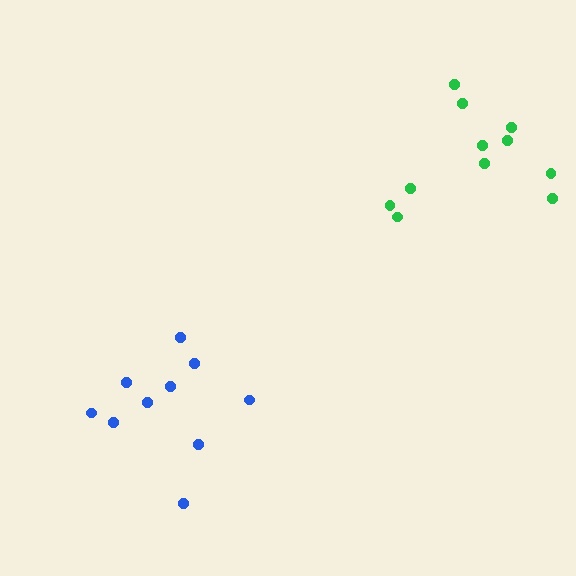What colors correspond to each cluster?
The clusters are colored: green, blue.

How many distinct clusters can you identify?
There are 2 distinct clusters.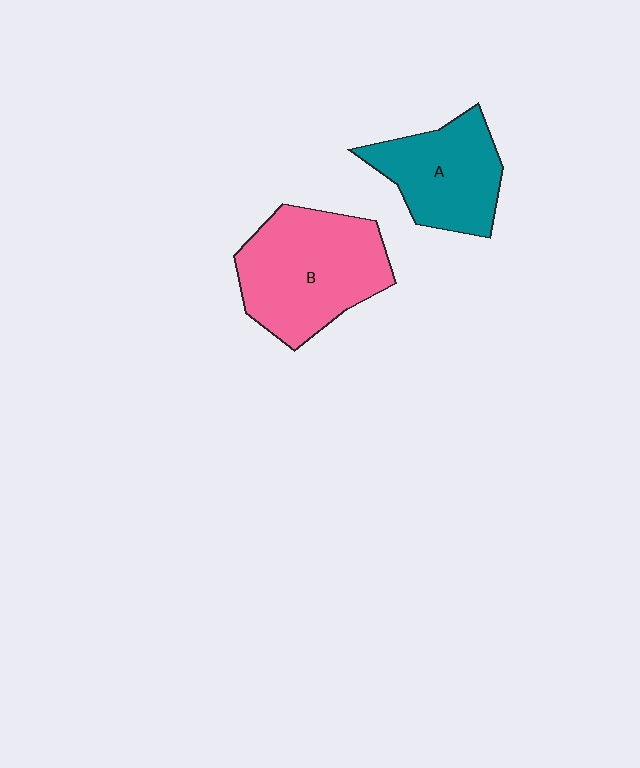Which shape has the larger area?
Shape B (pink).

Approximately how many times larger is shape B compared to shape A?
Approximately 1.4 times.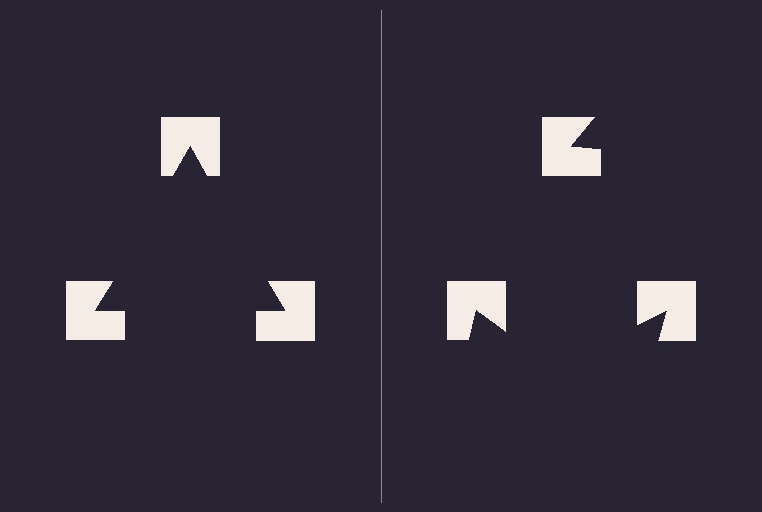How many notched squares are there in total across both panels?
6 — 3 on each side.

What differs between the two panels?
The notched squares are positioned identically on both sides; only the wedge orientations differ. On the left they align to a triangle; on the right they are misaligned.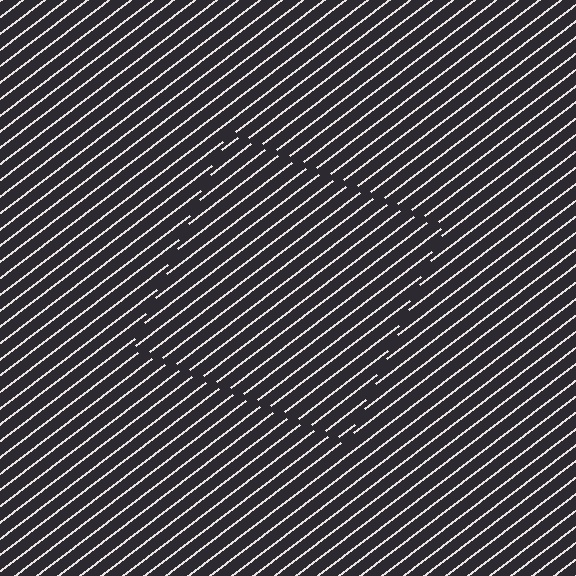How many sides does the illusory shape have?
4 sides — the line-ends trace a square.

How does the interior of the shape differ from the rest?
The interior of the shape contains the same grating, shifted by half a period — the contour is defined by the phase discontinuity where line-ends from the inner and outer gratings abut.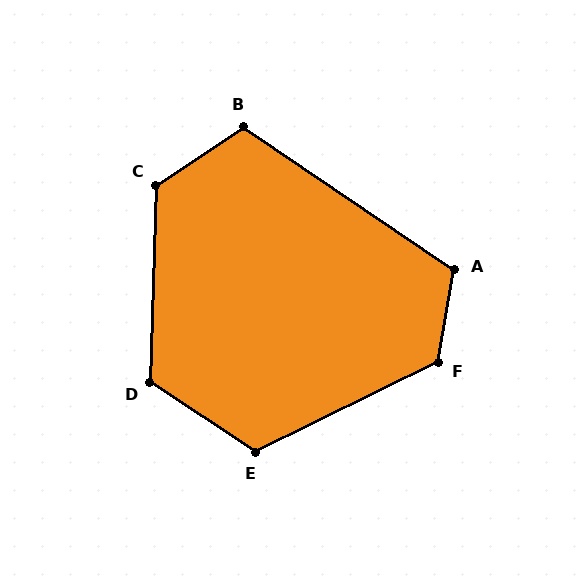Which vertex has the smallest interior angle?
B, at approximately 112 degrees.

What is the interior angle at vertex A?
Approximately 114 degrees (obtuse).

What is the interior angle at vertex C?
Approximately 126 degrees (obtuse).